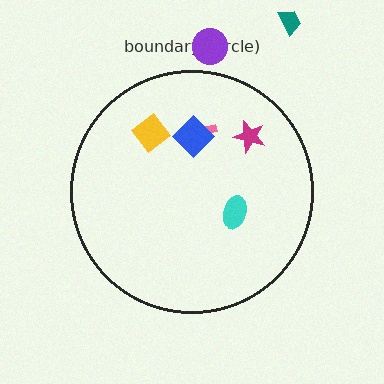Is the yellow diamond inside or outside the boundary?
Inside.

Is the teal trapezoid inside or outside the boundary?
Outside.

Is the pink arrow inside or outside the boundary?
Inside.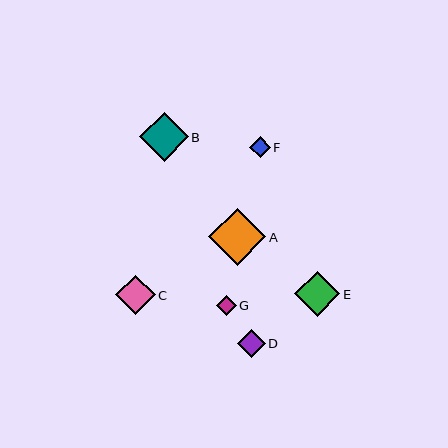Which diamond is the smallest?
Diamond G is the smallest with a size of approximately 20 pixels.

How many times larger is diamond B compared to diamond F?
Diamond B is approximately 2.4 times the size of diamond F.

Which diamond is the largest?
Diamond A is the largest with a size of approximately 57 pixels.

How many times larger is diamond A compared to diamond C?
Diamond A is approximately 1.4 times the size of diamond C.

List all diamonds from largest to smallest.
From largest to smallest: A, B, E, C, D, F, G.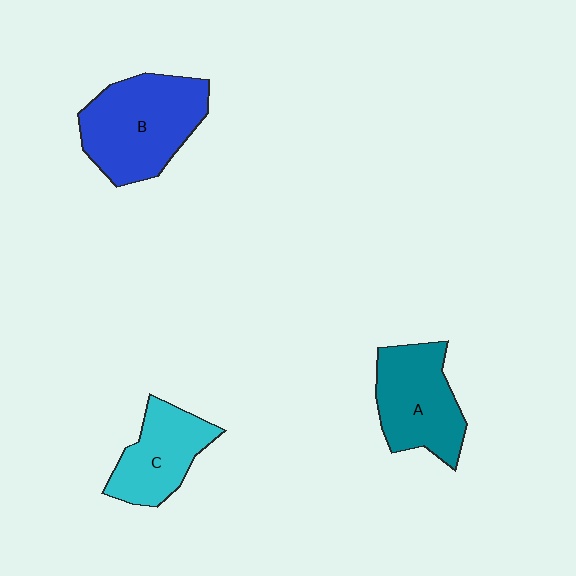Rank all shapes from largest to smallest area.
From largest to smallest: B (blue), A (teal), C (cyan).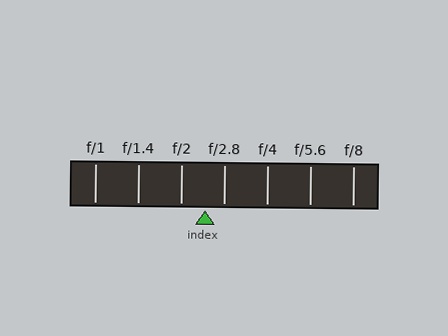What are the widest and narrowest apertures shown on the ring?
The widest aperture shown is f/1 and the narrowest is f/8.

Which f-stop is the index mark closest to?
The index mark is closest to f/2.8.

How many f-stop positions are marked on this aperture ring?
There are 7 f-stop positions marked.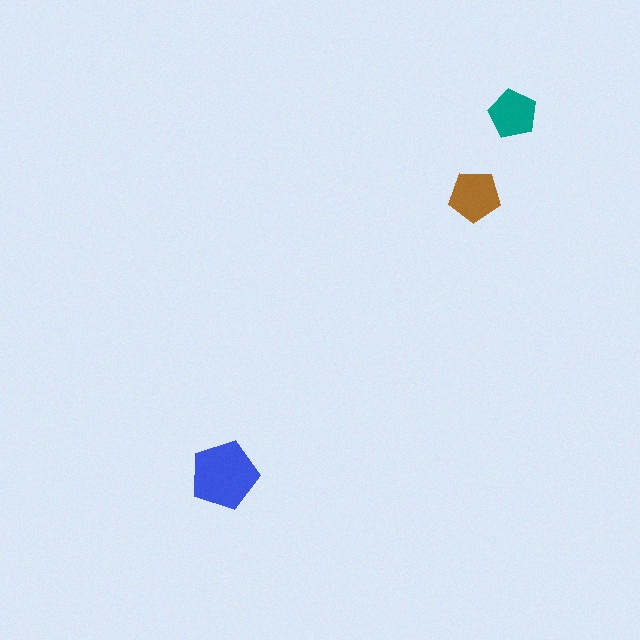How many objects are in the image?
There are 3 objects in the image.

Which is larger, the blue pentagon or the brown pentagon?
The blue one.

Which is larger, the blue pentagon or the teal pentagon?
The blue one.